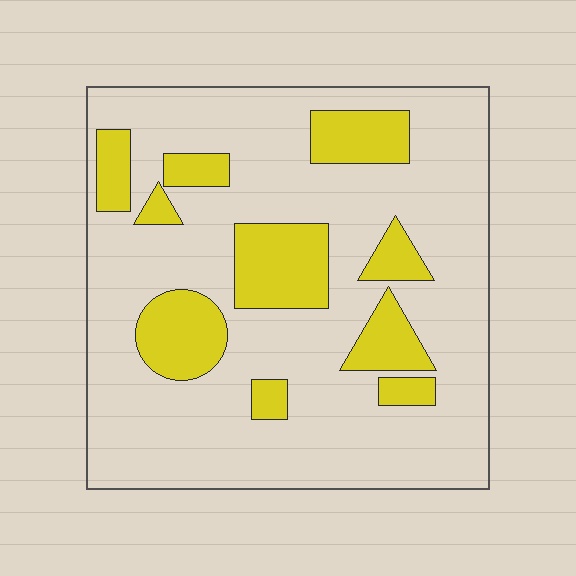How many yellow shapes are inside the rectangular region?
10.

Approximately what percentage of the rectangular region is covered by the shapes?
Approximately 20%.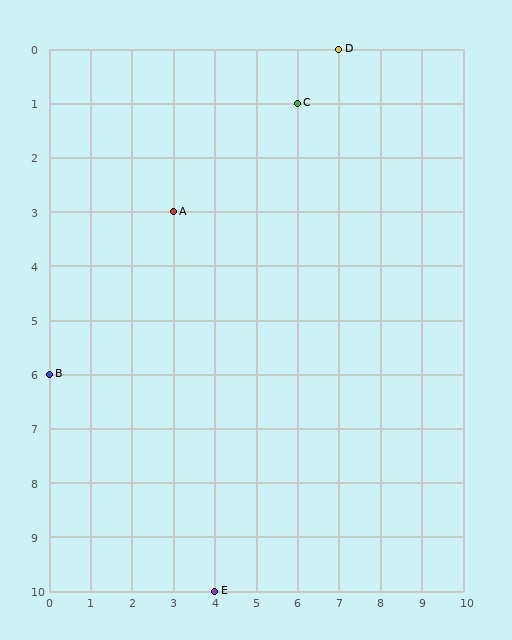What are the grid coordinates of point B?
Point B is at grid coordinates (0, 6).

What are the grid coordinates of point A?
Point A is at grid coordinates (3, 3).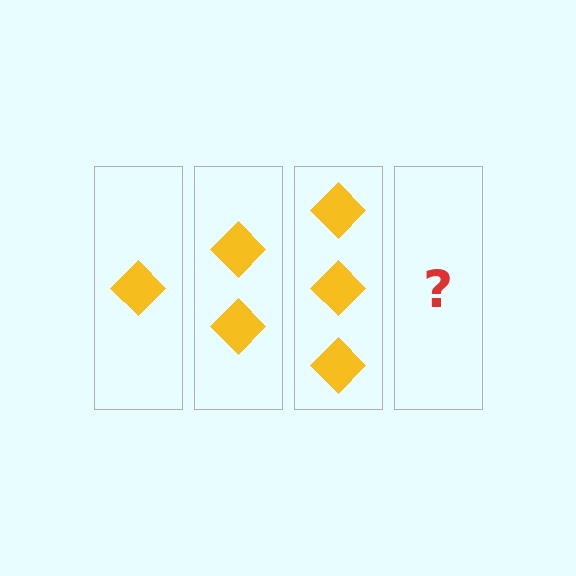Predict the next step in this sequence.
The next step is 4 diamonds.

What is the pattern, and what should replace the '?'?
The pattern is that each step adds one more diamond. The '?' should be 4 diamonds.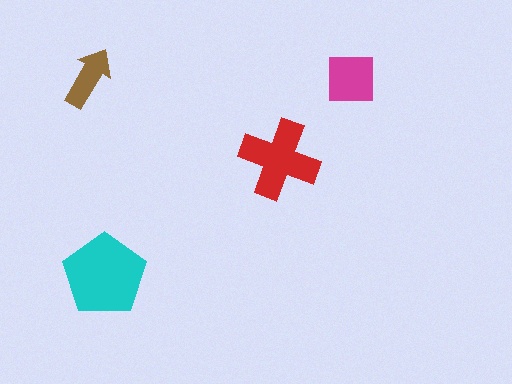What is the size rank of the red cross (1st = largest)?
2nd.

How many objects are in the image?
There are 4 objects in the image.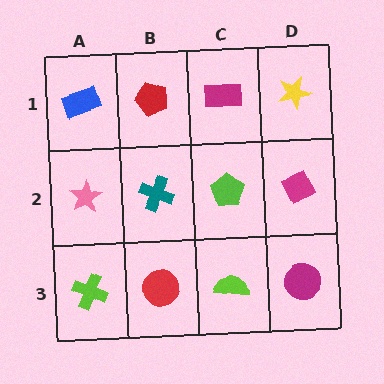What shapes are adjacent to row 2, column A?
A blue rectangle (row 1, column A), a lime cross (row 3, column A), a teal cross (row 2, column B).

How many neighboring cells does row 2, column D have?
3.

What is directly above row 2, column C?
A magenta rectangle.